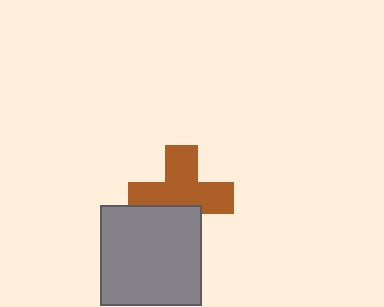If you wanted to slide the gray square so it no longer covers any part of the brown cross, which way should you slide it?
Slide it down — that is the most direct way to separate the two shapes.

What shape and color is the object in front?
The object in front is a gray square.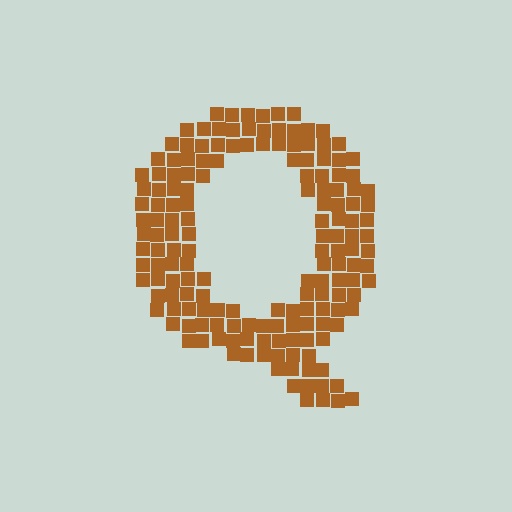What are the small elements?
The small elements are squares.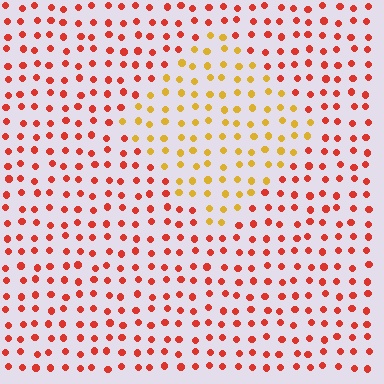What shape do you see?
I see a diamond.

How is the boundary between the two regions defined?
The boundary is defined purely by a slight shift in hue (about 42 degrees). Spacing, size, and orientation are identical on both sides.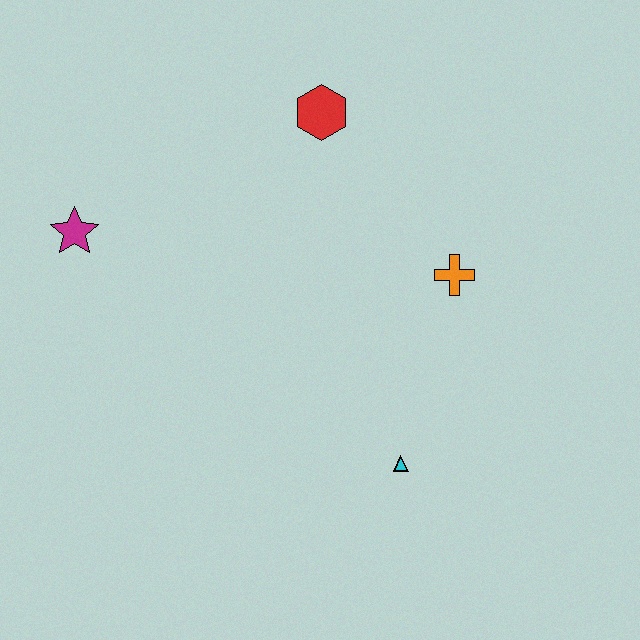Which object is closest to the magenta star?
The red hexagon is closest to the magenta star.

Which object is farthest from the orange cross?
The magenta star is farthest from the orange cross.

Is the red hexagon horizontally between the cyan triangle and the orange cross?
No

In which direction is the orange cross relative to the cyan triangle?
The orange cross is above the cyan triangle.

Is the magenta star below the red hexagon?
Yes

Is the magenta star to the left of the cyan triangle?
Yes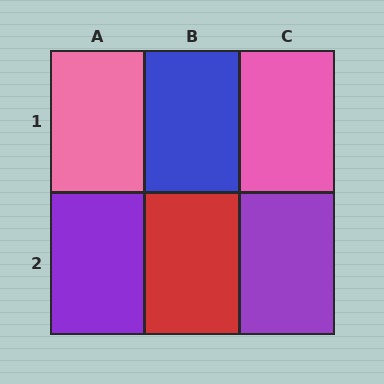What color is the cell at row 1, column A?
Pink.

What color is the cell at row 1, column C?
Pink.